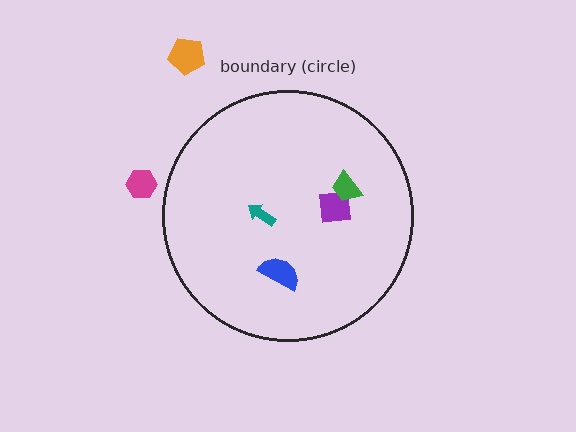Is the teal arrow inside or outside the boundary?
Inside.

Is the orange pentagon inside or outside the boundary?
Outside.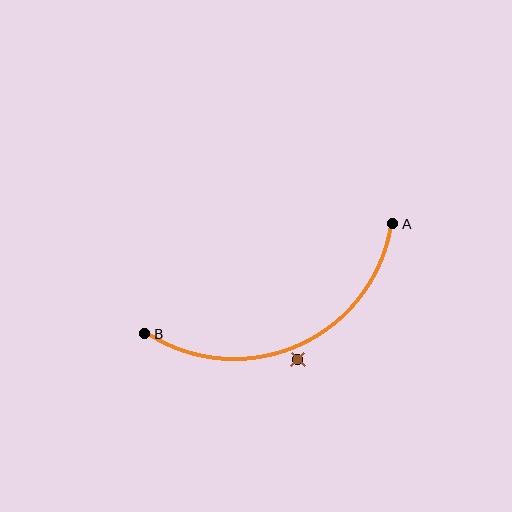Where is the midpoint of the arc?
The arc midpoint is the point on the curve farthest from the straight line joining A and B. It sits below that line.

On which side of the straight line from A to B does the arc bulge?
The arc bulges below the straight line connecting A and B.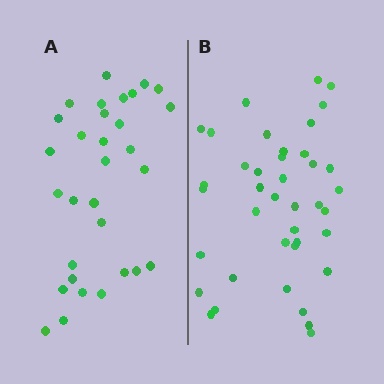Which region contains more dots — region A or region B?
Region B (the right region) has more dots.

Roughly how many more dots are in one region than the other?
Region B has roughly 8 or so more dots than region A.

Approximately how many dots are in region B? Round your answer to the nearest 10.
About 40 dots.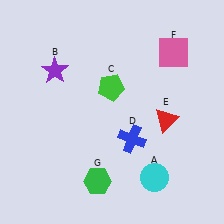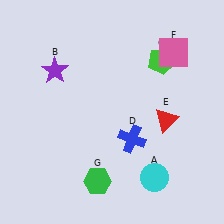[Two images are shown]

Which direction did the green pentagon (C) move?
The green pentagon (C) moved right.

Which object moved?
The green pentagon (C) moved right.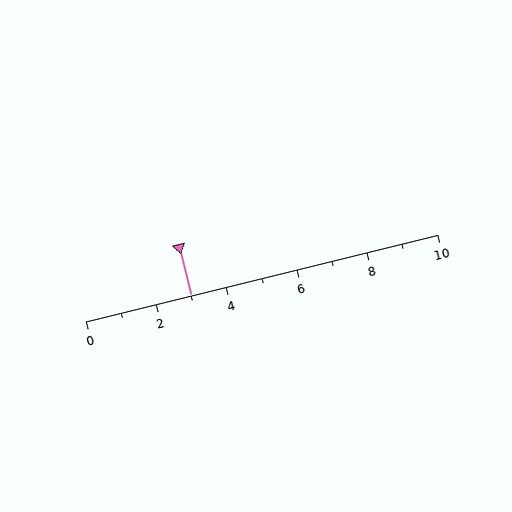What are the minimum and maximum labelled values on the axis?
The axis runs from 0 to 10.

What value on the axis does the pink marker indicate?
The marker indicates approximately 3.